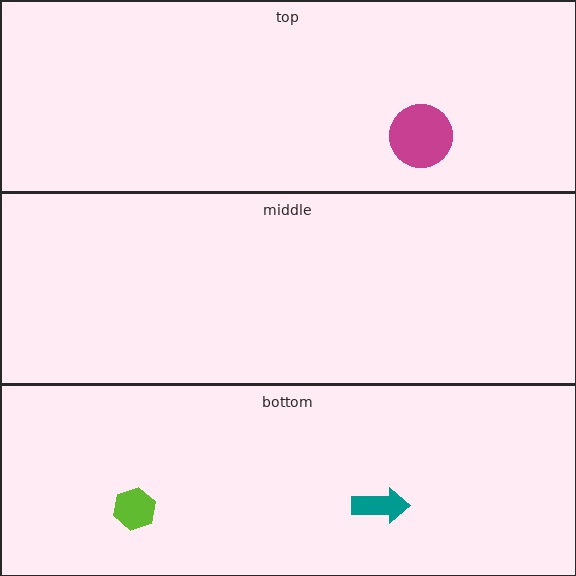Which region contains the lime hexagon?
The bottom region.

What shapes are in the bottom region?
The teal arrow, the lime hexagon.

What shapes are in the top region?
The magenta circle.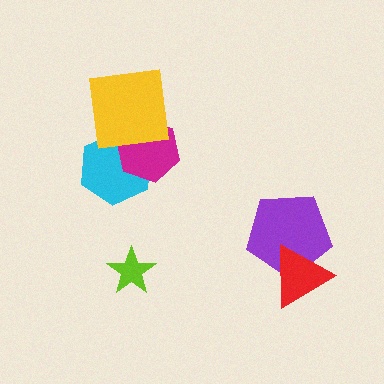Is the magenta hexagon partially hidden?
Yes, it is partially covered by another shape.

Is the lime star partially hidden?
No, no other shape covers it.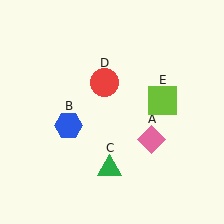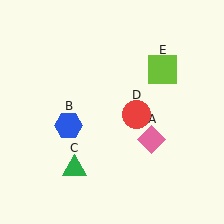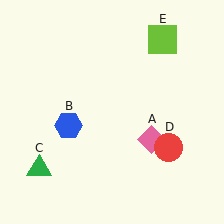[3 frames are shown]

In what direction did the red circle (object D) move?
The red circle (object D) moved down and to the right.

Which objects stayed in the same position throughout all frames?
Pink diamond (object A) and blue hexagon (object B) remained stationary.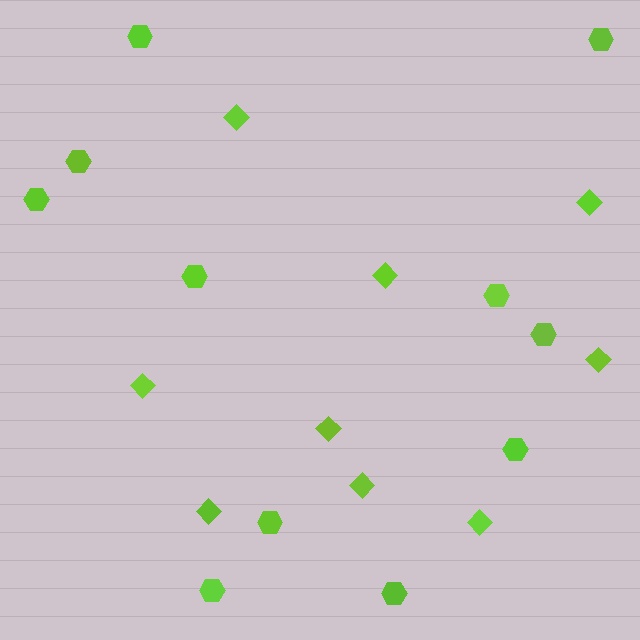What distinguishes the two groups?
There are 2 groups: one group of diamonds (9) and one group of hexagons (11).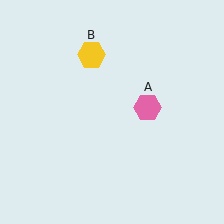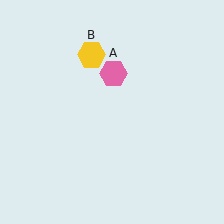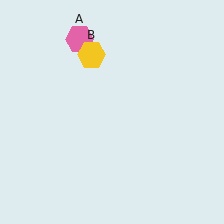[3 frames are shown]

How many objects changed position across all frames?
1 object changed position: pink hexagon (object A).